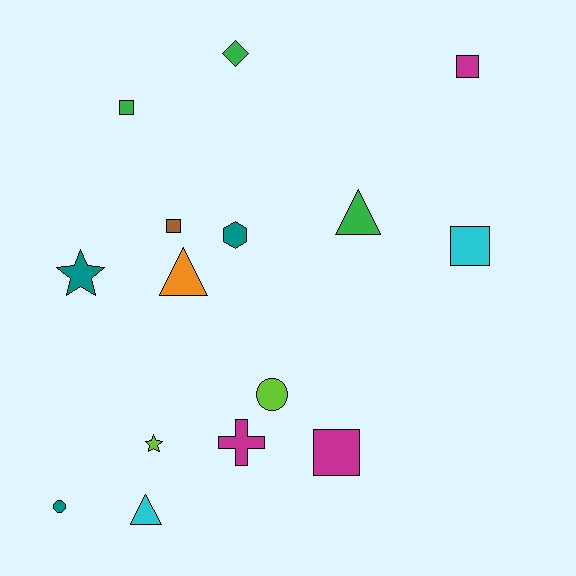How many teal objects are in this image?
There are 3 teal objects.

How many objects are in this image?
There are 15 objects.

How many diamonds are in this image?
There is 1 diamond.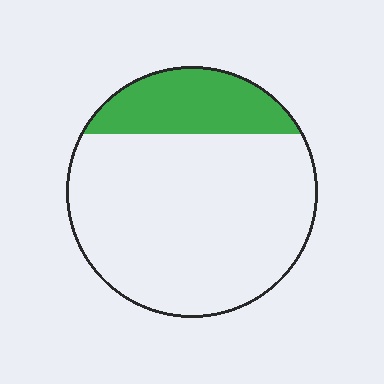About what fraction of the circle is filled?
About one fifth (1/5).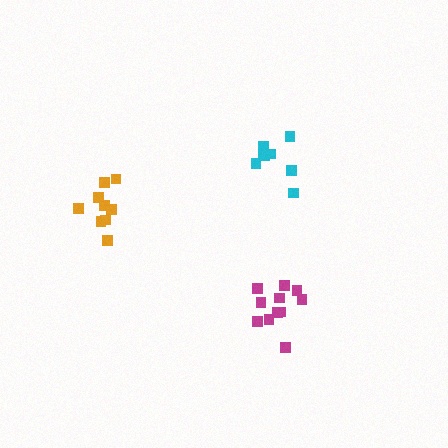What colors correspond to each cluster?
The clusters are colored: cyan, magenta, orange.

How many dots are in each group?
Group 1: 8 dots, Group 2: 11 dots, Group 3: 9 dots (28 total).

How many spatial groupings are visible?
There are 3 spatial groupings.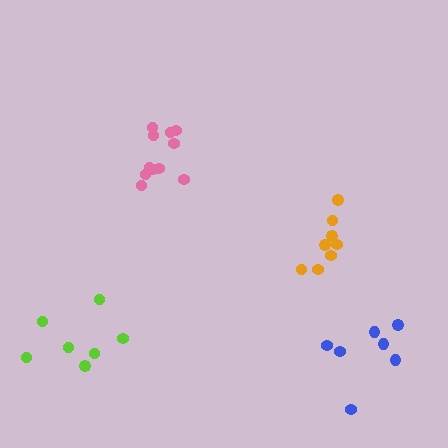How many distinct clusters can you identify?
There are 4 distinct clusters.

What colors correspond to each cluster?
The clusters are colored: orange, blue, pink, lime.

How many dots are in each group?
Group 1: 8 dots, Group 2: 7 dots, Group 3: 11 dots, Group 4: 7 dots (33 total).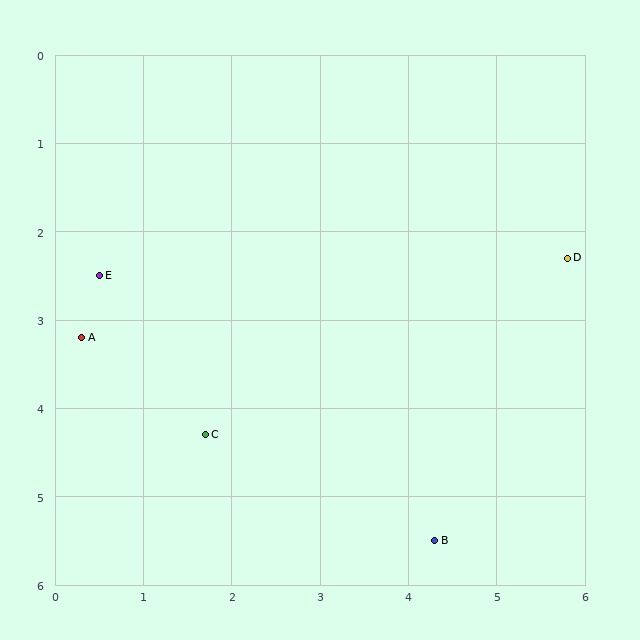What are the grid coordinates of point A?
Point A is at approximately (0.3, 3.2).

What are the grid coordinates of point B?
Point B is at approximately (4.3, 5.5).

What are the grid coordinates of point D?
Point D is at approximately (5.8, 2.3).